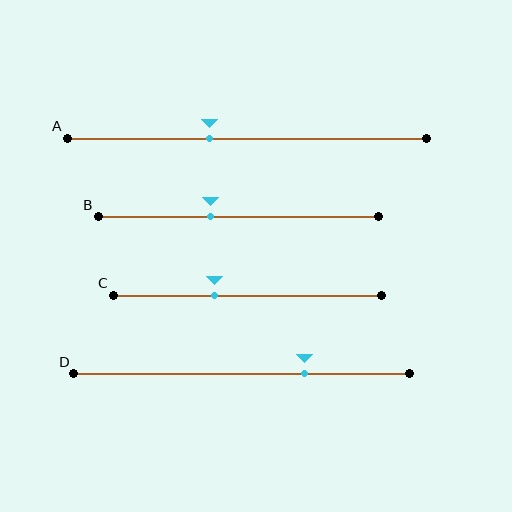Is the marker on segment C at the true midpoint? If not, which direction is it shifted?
No, the marker on segment C is shifted to the left by about 12% of the segment length.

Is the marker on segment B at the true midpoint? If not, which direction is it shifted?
No, the marker on segment B is shifted to the left by about 10% of the segment length.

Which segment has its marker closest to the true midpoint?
Segment B has its marker closest to the true midpoint.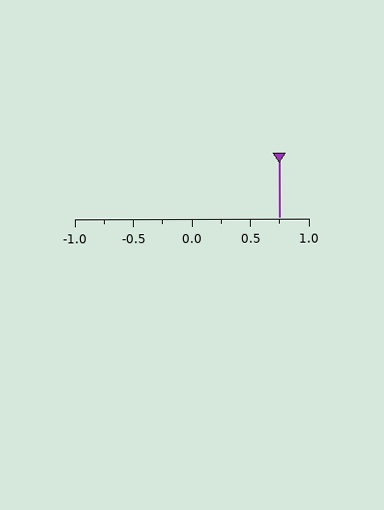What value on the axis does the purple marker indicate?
The marker indicates approximately 0.75.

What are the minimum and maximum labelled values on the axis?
The axis runs from -1.0 to 1.0.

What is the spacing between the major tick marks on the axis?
The major ticks are spaced 0.5 apart.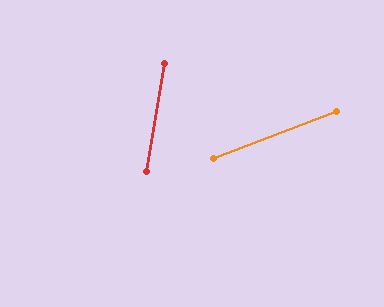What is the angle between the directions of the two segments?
Approximately 59 degrees.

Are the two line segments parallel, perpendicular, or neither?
Neither parallel nor perpendicular — they differ by about 59°.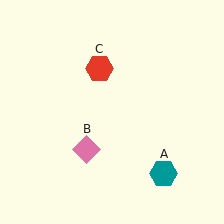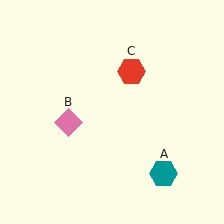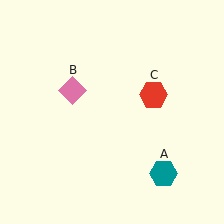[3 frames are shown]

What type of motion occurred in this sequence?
The pink diamond (object B), red hexagon (object C) rotated clockwise around the center of the scene.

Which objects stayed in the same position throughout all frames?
Teal hexagon (object A) remained stationary.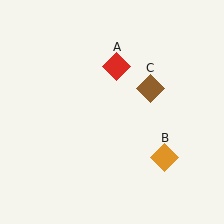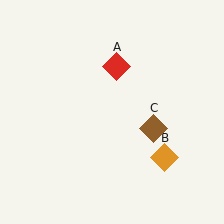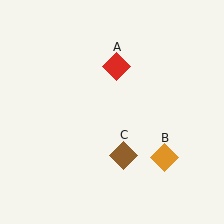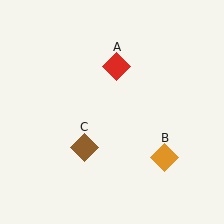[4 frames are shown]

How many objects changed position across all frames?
1 object changed position: brown diamond (object C).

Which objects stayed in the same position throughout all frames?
Red diamond (object A) and orange diamond (object B) remained stationary.